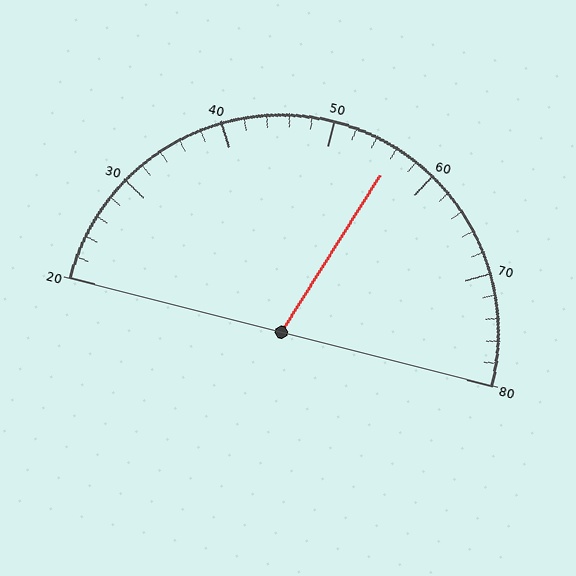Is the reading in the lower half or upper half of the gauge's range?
The reading is in the upper half of the range (20 to 80).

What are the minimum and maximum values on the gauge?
The gauge ranges from 20 to 80.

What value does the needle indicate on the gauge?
The needle indicates approximately 56.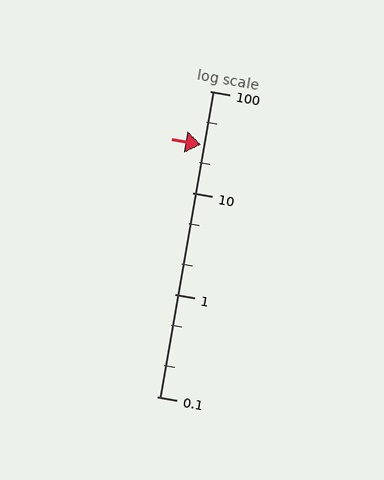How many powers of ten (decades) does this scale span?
The scale spans 3 decades, from 0.1 to 100.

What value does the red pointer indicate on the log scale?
The pointer indicates approximately 30.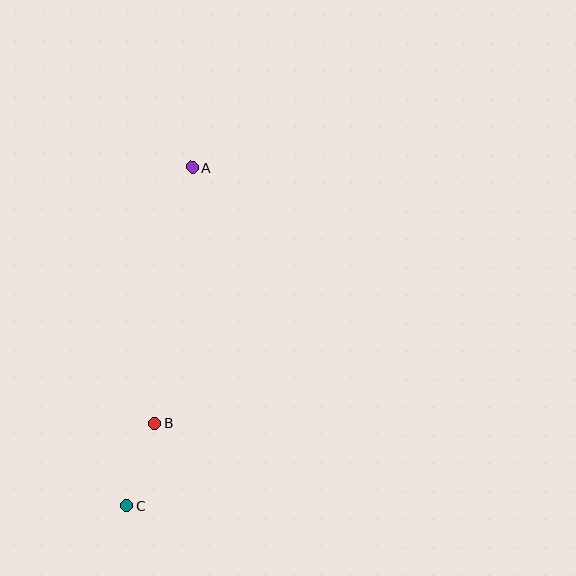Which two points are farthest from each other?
Points A and C are farthest from each other.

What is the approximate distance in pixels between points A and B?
The distance between A and B is approximately 259 pixels.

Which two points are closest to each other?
Points B and C are closest to each other.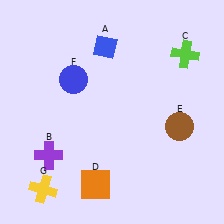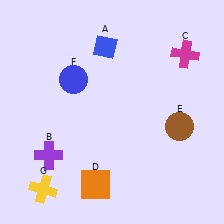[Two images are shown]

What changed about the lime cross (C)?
In Image 1, C is lime. In Image 2, it changed to magenta.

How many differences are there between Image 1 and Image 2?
There is 1 difference between the two images.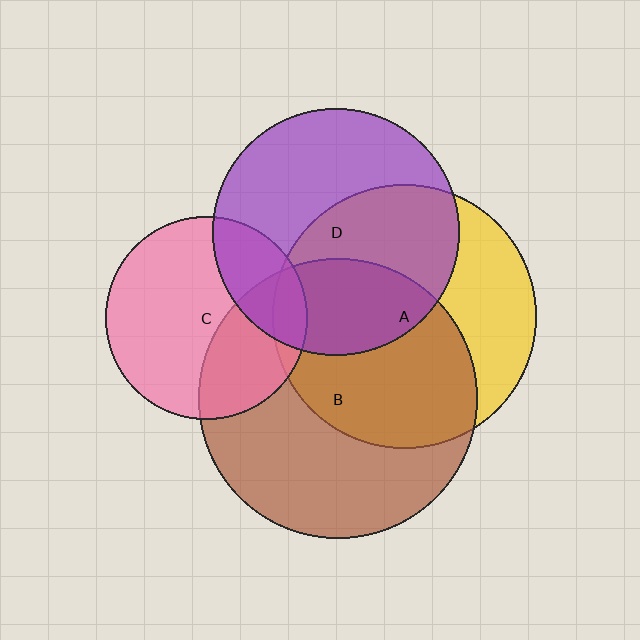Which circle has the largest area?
Circle B (brown).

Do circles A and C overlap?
Yes.